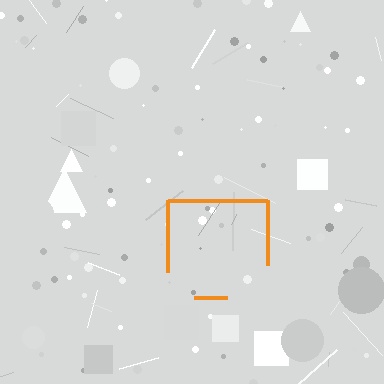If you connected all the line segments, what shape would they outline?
They would outline a square.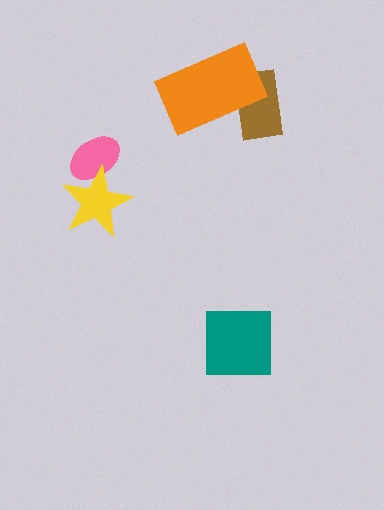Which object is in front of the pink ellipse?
The yellow star is in front of the pink ellipse.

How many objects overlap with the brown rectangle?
1 object overlaps with the brown rectangle.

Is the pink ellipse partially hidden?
Yes, it is partially covered by another shape.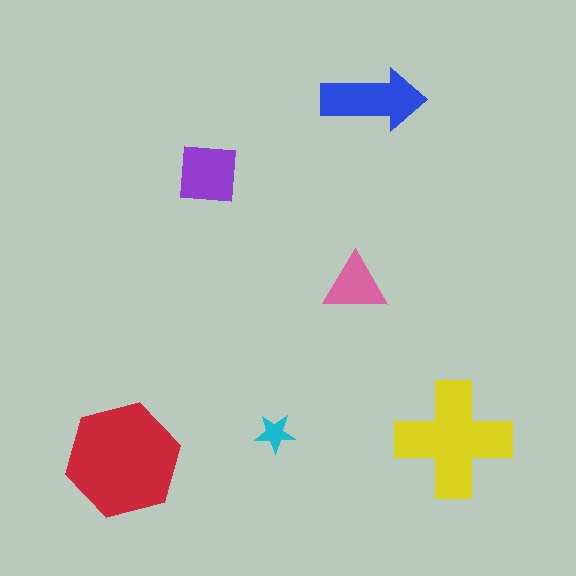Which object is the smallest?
The cyan star.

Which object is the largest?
The red hexagon.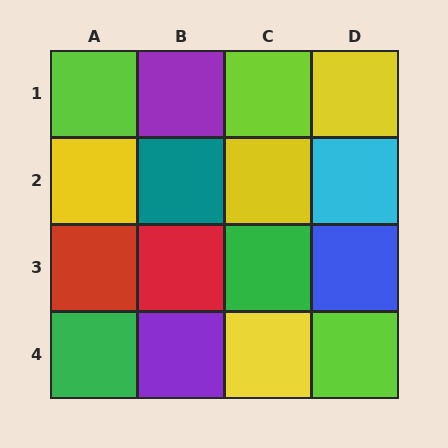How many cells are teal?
1 cell is teal.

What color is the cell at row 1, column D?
Yellow.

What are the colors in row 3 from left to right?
Red, red, green, blue.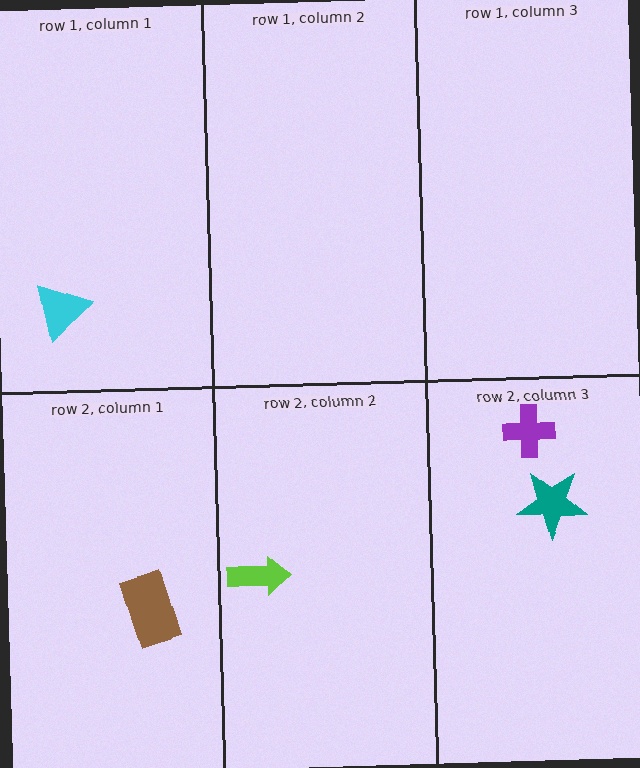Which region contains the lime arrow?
The row 2, column 2 region.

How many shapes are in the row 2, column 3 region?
2.